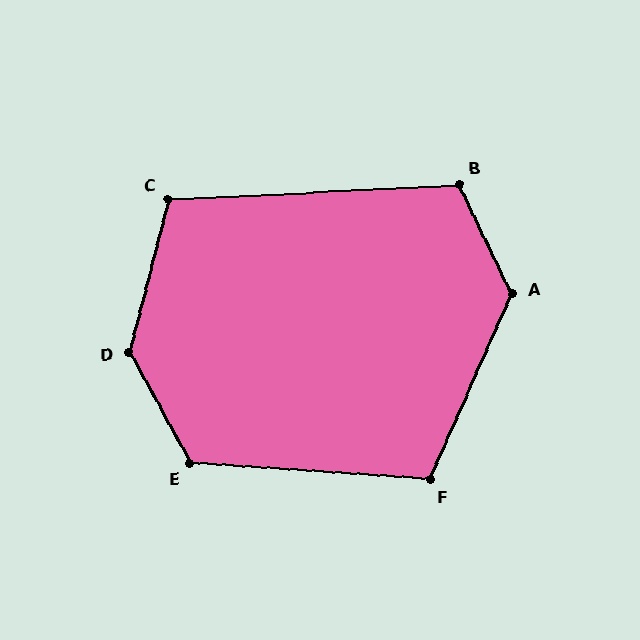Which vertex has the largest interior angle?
D, at approximately 137 degrees.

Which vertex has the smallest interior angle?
C, at approximately 107 degrees.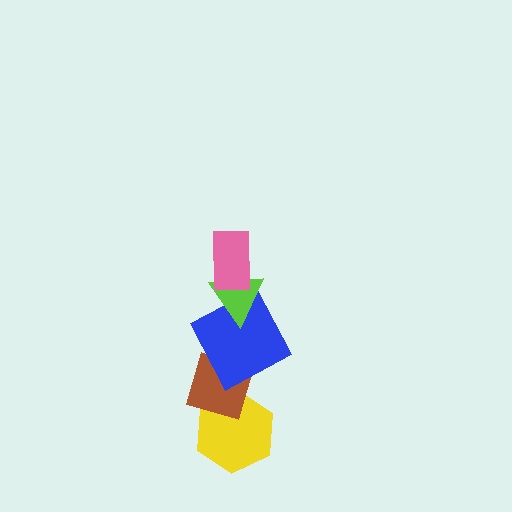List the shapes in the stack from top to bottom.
From top to bottom: the pink rectangle, the lime triangle, the blue square, the brown diamond, the yellow hexagon.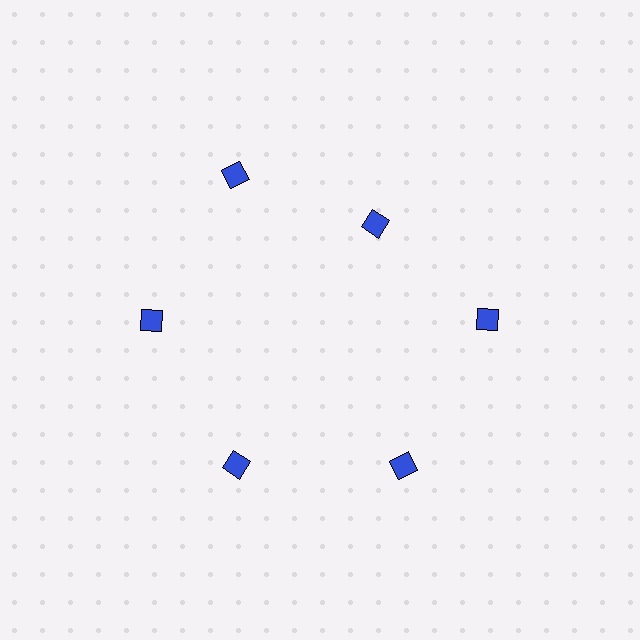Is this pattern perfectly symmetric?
No. The 6 blue diamonds are arranged in a ring, but one element near the 1 o'clock position is pulled inward toward the center, breaking the 6-fold rotational symmetry.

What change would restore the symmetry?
The symmetry would be restored by moving it outward, back onto the ring so that all 6 diamonds sit at equal angles and equal distance from the center.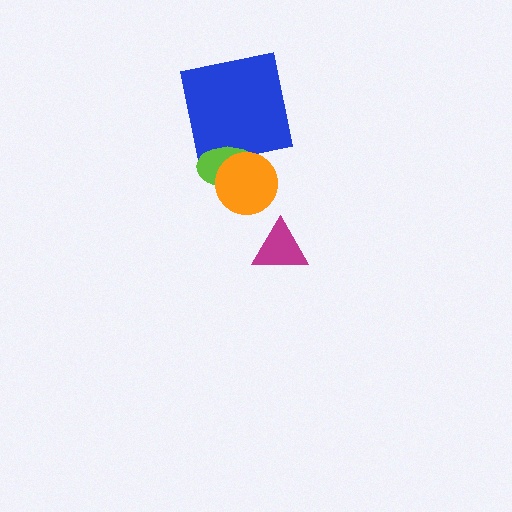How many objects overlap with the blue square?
1 object overlaps with the blue square.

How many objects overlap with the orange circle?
1 object overlaps with the orange circle.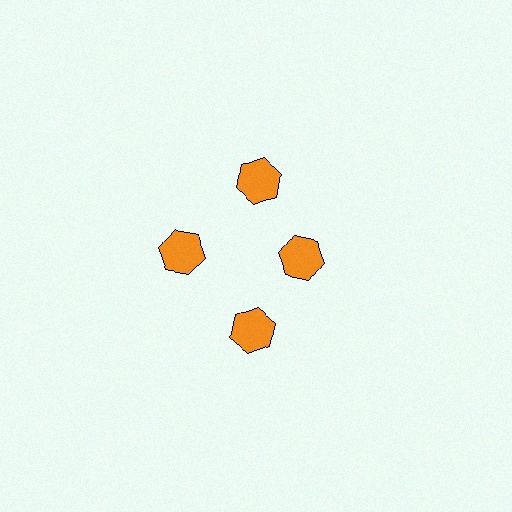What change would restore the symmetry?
The symmetry would be restored by moving it outward, back onto the ring so that all 4 hexagons sit at equal angles and equal distance from the center.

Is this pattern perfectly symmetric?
No. The 4 orange hexagons are arranged in a ring, but one element near the 3 o'clock position is pulled inward toward the center, breaking the 4-fold rotational symmetry.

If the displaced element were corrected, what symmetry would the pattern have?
It would have 4-fold rotational symmetry — the pattern would map onto itself every 90 degrees.